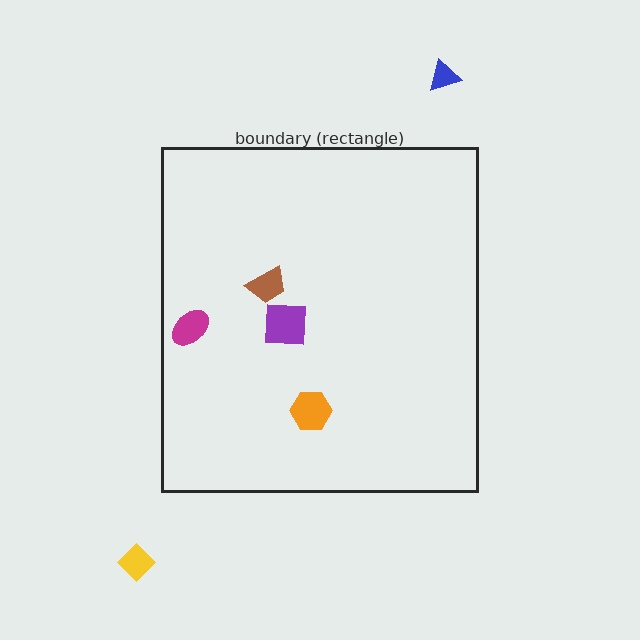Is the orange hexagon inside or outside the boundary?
Inside.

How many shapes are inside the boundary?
4 inside, 2 outside.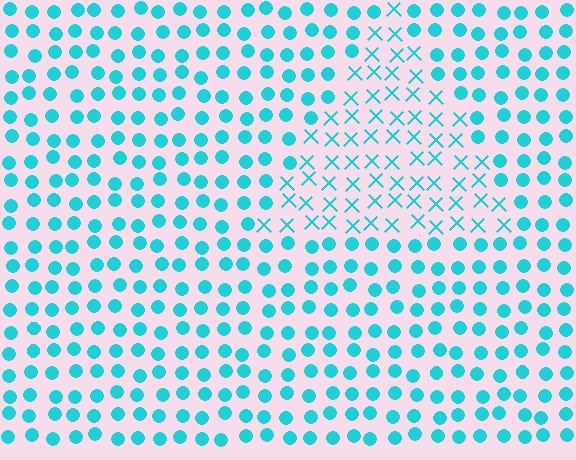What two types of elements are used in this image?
The image uses X marks inside the triangle region and circles outside it.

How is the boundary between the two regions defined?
The boundary is defined by a change in element shape: X marks inside vs. circles outside. All elements share the same color and spacing.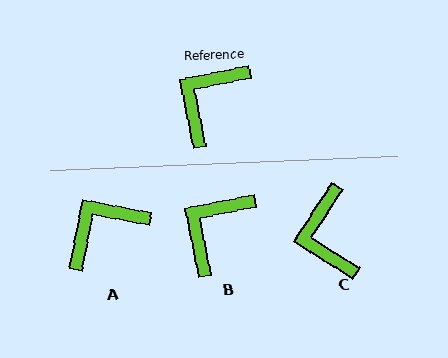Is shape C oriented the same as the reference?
No, it is off by about 46 degrees.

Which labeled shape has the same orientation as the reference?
B.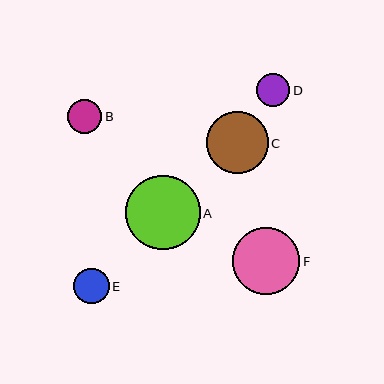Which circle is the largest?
Circle A is the largest with a size of approximately 75 pixels.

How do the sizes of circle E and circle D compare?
Circle E and circle D are approximately the same size.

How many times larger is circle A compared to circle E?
Circle A is approximately 2.1 times the size of circle E.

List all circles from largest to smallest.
From largest to smallest: A, F, C, E, B, D.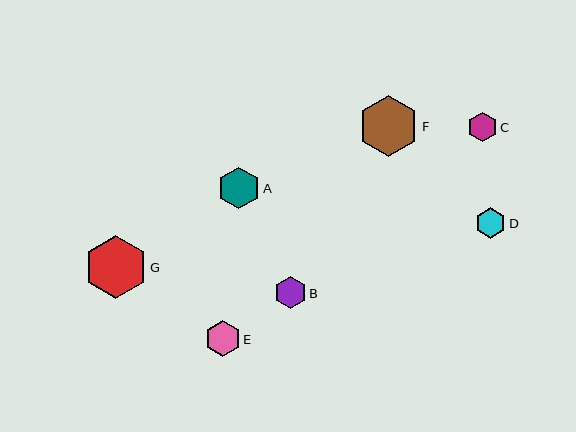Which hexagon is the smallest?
Hexagon C is the smallest with a size of approximately 29 pixels.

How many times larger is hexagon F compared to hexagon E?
Hexagon F is approximately 1.7 times the size of hexagon E.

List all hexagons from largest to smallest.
From largest to smallest: G, F, A, E, B, D, C.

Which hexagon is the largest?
Hexagon G is the largest with a size of approximately 63 pixels.